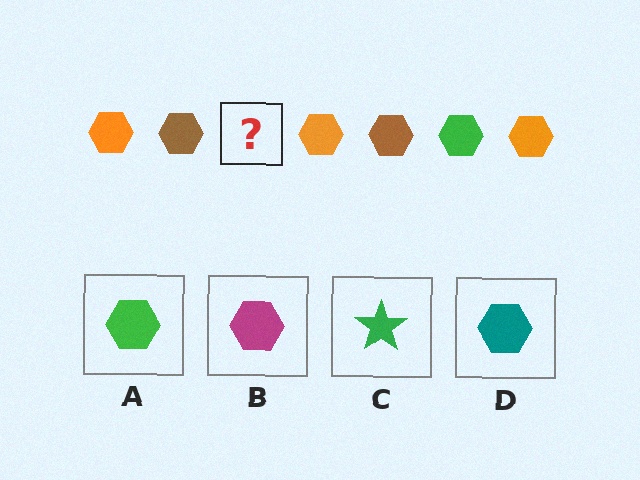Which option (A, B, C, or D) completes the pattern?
A.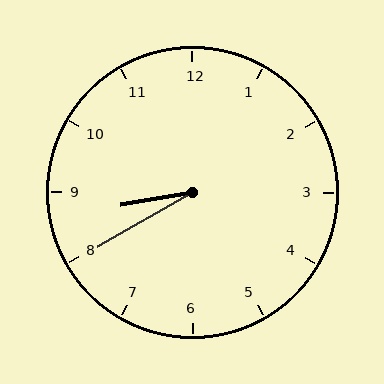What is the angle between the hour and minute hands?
Approximately 20 degrees.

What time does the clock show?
8:40.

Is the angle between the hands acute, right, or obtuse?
It is acute.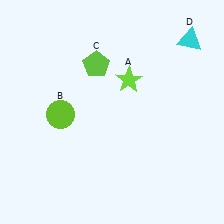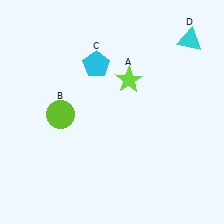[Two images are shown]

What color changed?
The pentagon (C) changed from lime in Image 1 to cyan in Image 2.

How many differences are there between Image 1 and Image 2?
There is 1 difference between the two images.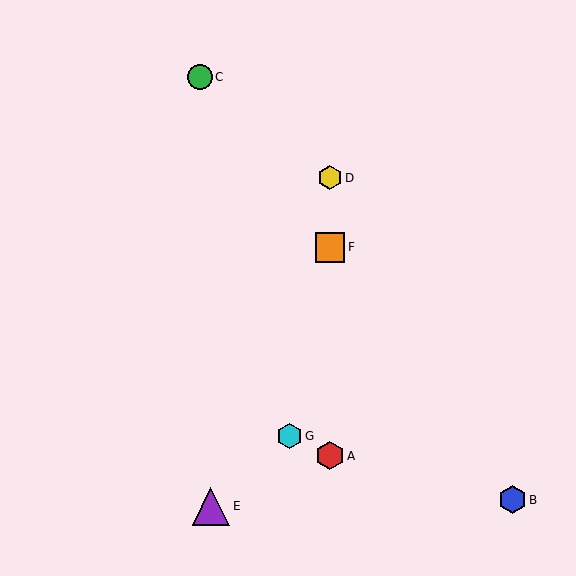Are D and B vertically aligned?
No, D is at x≈330 and B is at x≈512.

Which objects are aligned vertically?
Objects A, D, F are aligned vertically.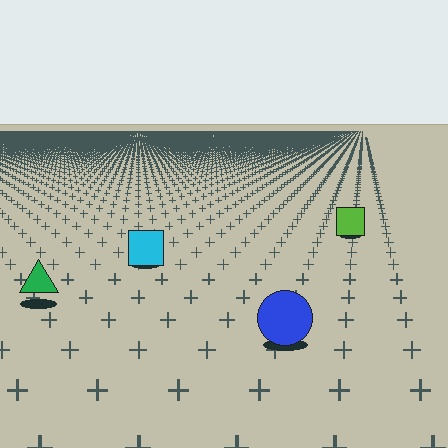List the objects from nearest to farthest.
From nearest to farthest: the blue circle, the green triangle, the cyan square, the lime square.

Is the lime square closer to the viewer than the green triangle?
No. The green triangle is closer — you can tell from the texture gradient: the ground texture is coarser near it.